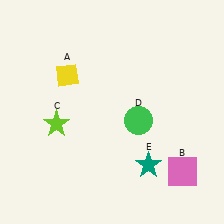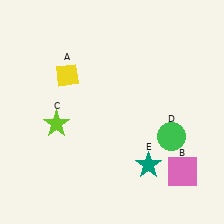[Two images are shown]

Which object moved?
The green circle (D) moved right.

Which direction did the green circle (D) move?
The green circle (D) moved right.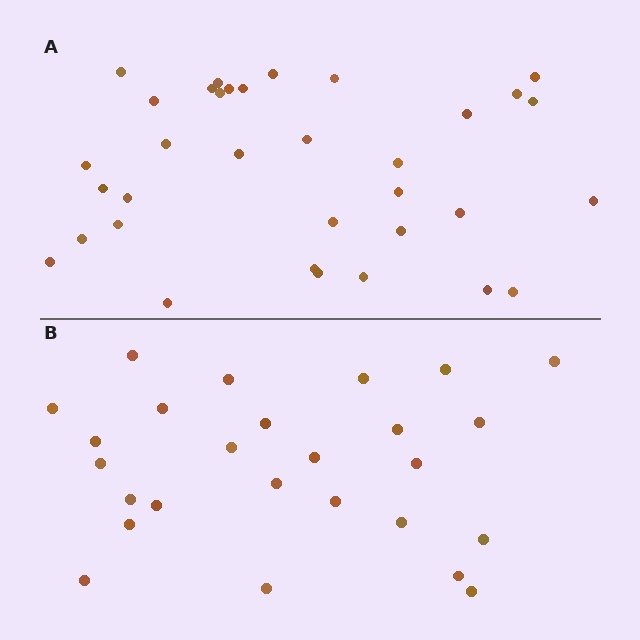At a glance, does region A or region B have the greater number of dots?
Region A (the top region) has more dots.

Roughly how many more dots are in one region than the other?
Region A has roughly 8 or so more dots than region B.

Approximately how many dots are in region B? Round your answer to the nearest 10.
About 30 dots. (The exact count is 26, which rounds to 30.)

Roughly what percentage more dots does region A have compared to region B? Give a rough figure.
About 30% more.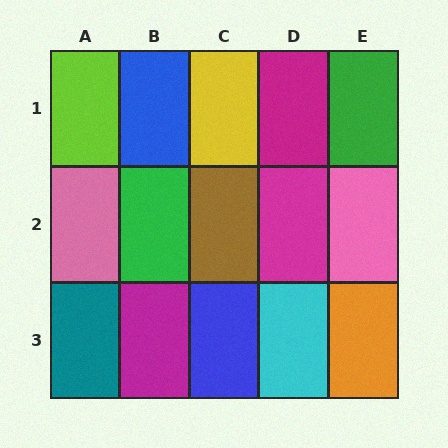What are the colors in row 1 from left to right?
Lime, blue, yellow, magenta, green.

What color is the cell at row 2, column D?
Magenta.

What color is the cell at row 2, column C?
Brown.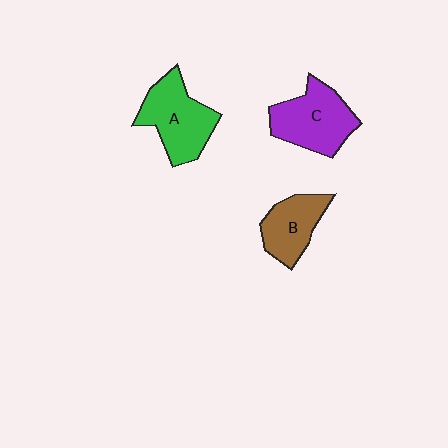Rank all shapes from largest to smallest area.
From largest to smallest: A (green), C (purple), B (brown).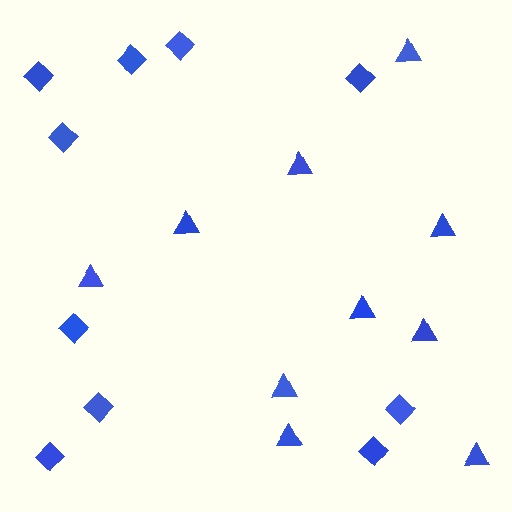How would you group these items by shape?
There are 2 groups: one group of triangles (10) and one group of diamonds (10).